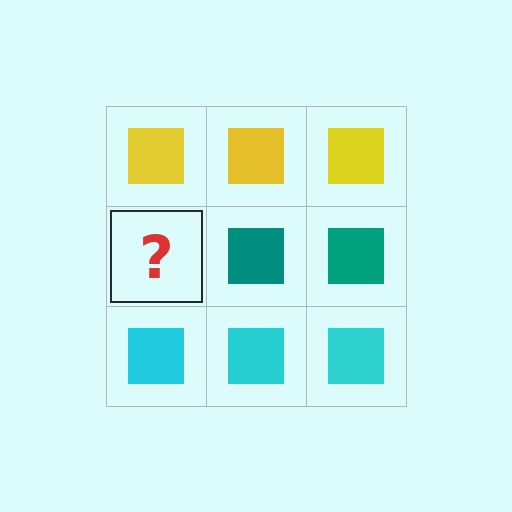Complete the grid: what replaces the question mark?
The question mark should be replaced with a teal square.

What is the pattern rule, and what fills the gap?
The rule is that each row has a consistent color. The gap should be filled with a teal square.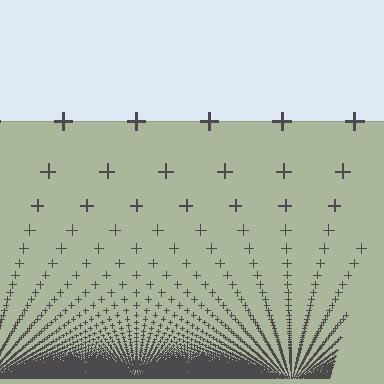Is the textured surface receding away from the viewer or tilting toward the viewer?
The surface appears to tilt toward the viewer. Texture elements get larger and sparser toward the top.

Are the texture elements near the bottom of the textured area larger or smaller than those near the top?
Smaller. The gradient is inverted — elements near the bottom are smaller and denser.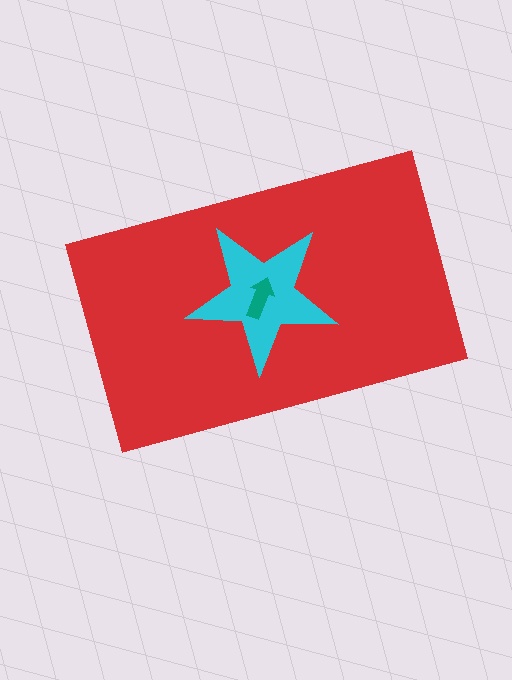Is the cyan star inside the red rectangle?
Yes.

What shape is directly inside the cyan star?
The teal arrow.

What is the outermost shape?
The red rectangle.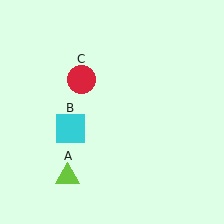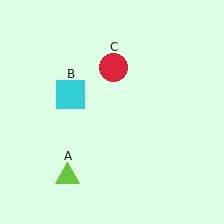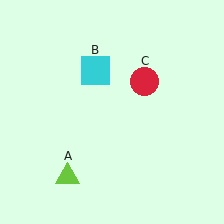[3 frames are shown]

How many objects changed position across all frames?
2 objects changed position: cyan square (object B), red circle (object C).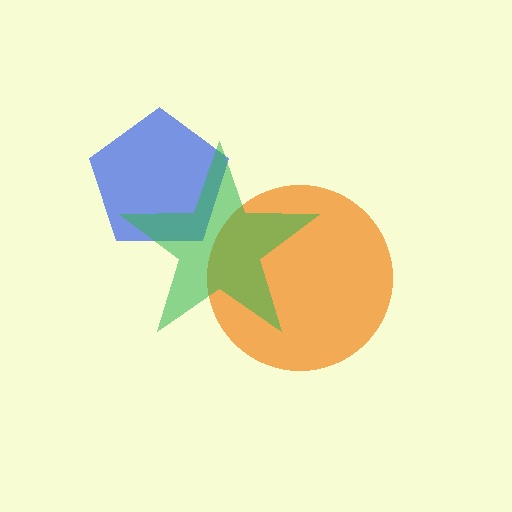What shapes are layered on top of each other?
The layered shapes are: an orange circle, a blue pentagon, a green star.